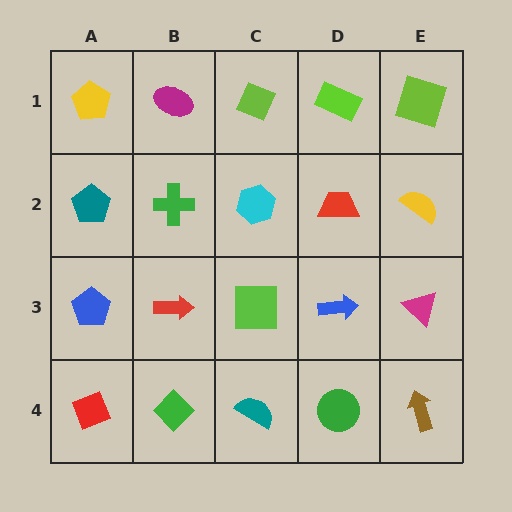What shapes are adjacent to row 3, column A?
A teal pentagon (row 2, column A), a red diamond (row 4, column A), a red arrow (row 3, column B).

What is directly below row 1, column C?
A cyan hexagon.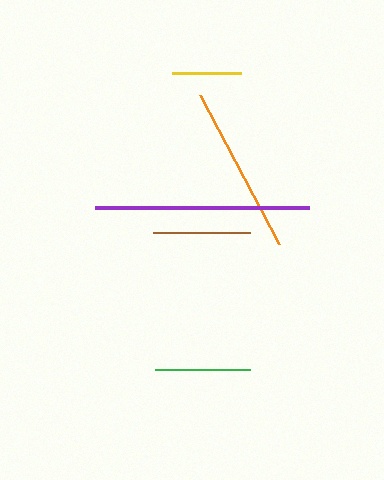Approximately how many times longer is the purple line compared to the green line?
The purple line is approximately 2.3 times the length of the green line.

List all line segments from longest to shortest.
From longest to shortest: purple, orange, brown, green, yellow.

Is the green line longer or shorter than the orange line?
The orange line is longer than the green line.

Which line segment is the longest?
The purple line is the longest at approximately 214 pixels.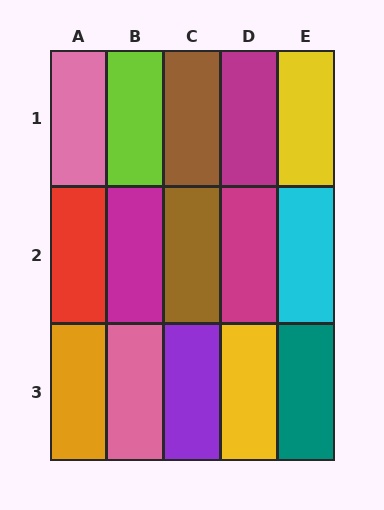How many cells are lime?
1 cell is lime.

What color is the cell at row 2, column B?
Magenta.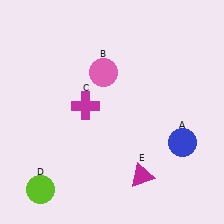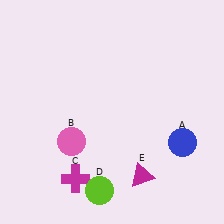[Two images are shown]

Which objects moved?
The objects that moved are: the pink circle (B), the magenta cross (C), the lime circle (D).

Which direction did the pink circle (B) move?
The pink circle (B) moved down.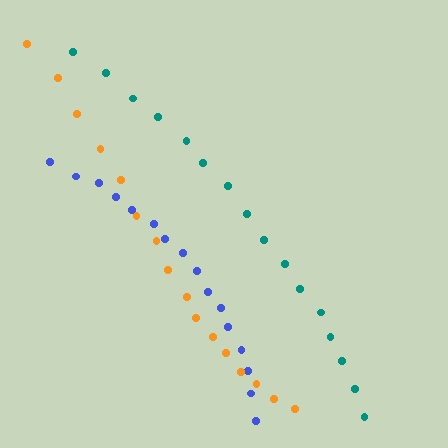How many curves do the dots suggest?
There are 3 distinct paths.